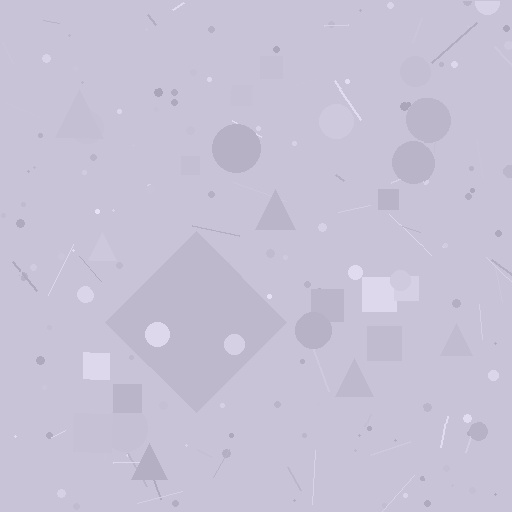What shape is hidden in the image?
A diamond is hidden in the image.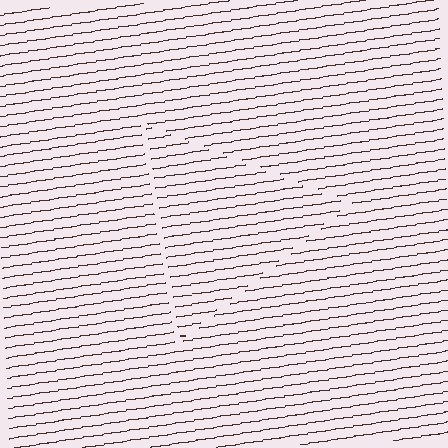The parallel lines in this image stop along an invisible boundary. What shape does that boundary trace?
An illusory triangle. The interior of the shape contains the same grating, shifted by half a period — the contour is defined by the phase discontinuity where line-ends from the inner and outer gratings abut.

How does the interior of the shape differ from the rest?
The interior of the shape contains the same grating, shifted by half a period — the contour is defined by the phase discontinuity where line-ends from the inner and outer gratings abut.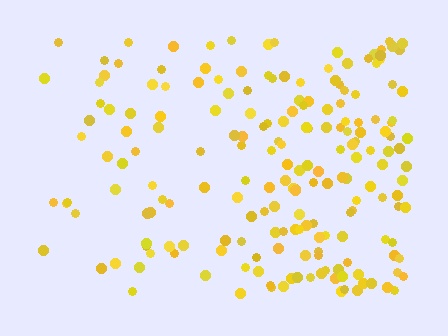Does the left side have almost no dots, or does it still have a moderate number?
Still a moderate number, just noticeably fewer than the right.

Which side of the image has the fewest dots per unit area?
The left.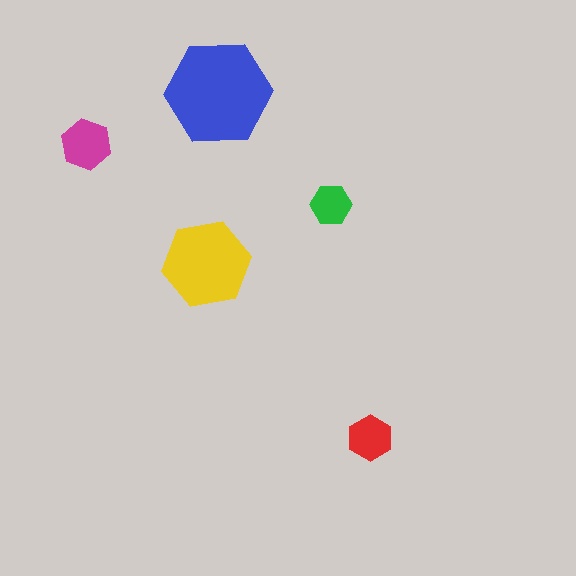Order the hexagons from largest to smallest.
the blue one, the yellow one, the magenta one, the red one, the green one.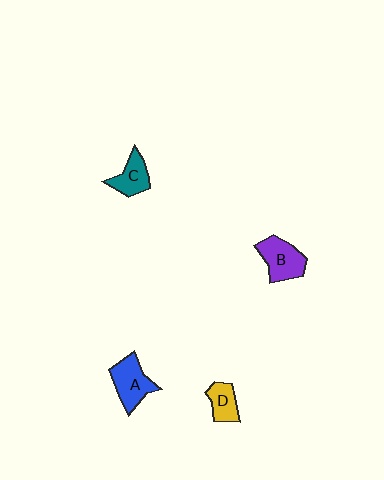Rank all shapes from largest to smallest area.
From largest to smallest: A (blue), B (purple), C (teal), D (yellow).